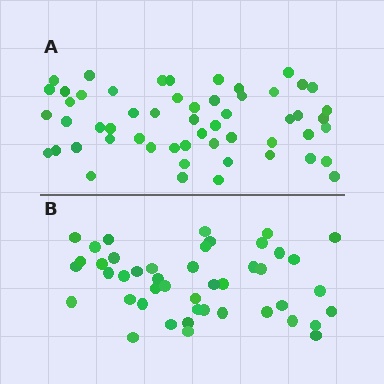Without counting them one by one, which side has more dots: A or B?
Region A (the top region) has more dots.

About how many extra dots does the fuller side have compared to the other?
Region A has roughly 10 or so more dots than region B.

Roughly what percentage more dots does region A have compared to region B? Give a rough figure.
About 20% more.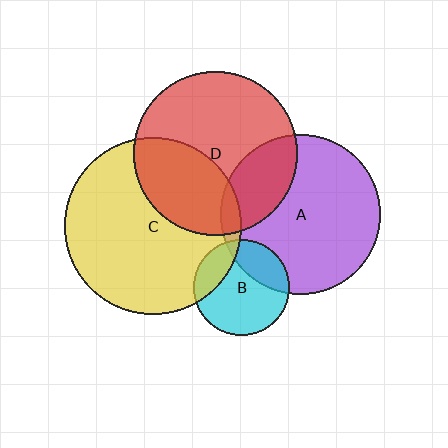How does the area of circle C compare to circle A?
Approximately 1.2 times.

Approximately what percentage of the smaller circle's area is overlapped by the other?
Approximately 20%.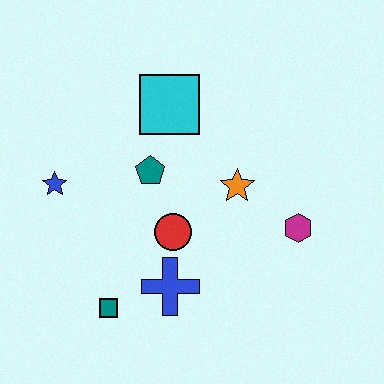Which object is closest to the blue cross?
The red circle is closest to the blue cross.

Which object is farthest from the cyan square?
The teal square is farthest from the cyan square.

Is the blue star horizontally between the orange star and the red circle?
No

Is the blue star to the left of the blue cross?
Yes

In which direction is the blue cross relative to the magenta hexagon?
The blue cross is to the left of the magenta hexagon.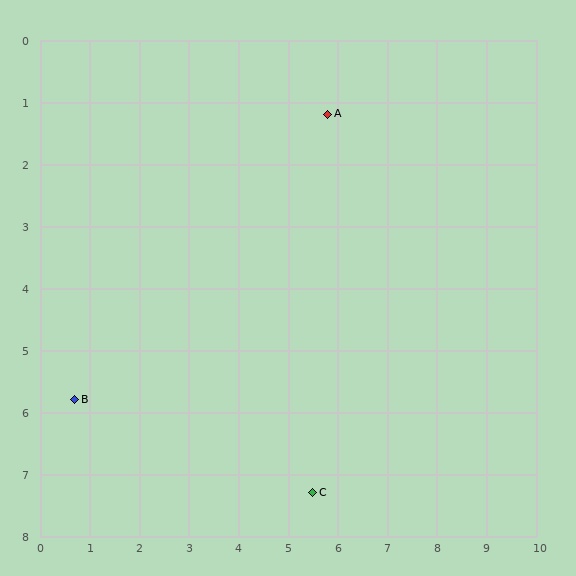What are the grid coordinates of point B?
Point B is at approximately (0.7, 5.8).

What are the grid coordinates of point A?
Point A is at approximately (5.8, 1.2).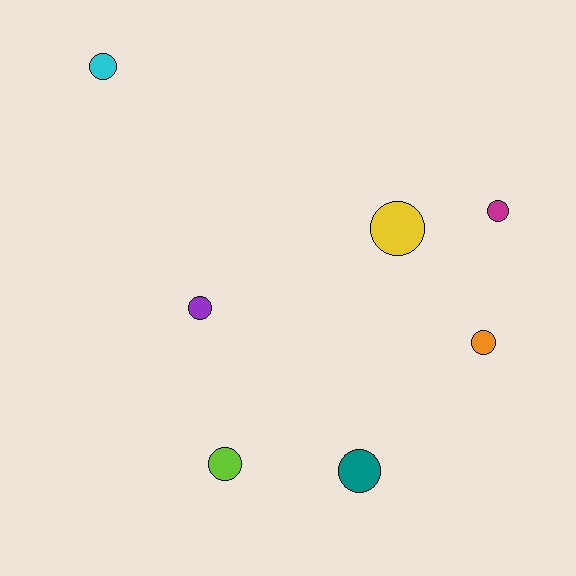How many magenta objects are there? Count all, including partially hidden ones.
There is 1 magenta object.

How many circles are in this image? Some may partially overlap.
There are 7 circles.